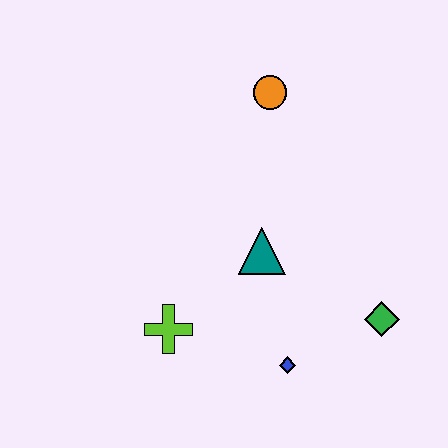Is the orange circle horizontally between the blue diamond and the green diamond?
No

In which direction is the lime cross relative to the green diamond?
The lime cross is to the left of the green diamond.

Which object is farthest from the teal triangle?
The orange circle is farthest from the teal triangle.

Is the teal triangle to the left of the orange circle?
Yes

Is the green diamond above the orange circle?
No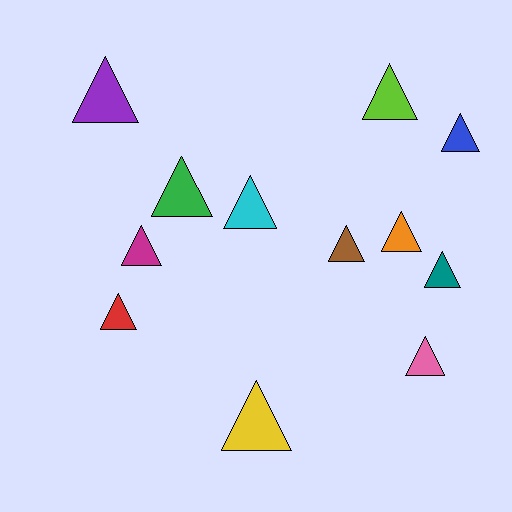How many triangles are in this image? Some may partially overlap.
There are 12 triangles.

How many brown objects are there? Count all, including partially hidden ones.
There is 1 brown object.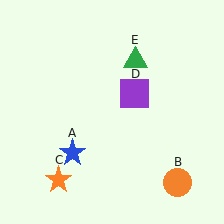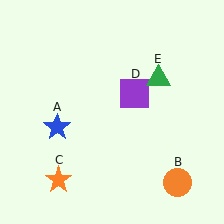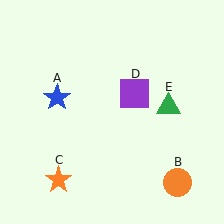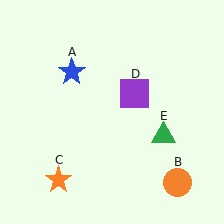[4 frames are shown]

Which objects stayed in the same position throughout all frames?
Orange circle (object B) and orange star (object C) and purple square (object D) remained stationary.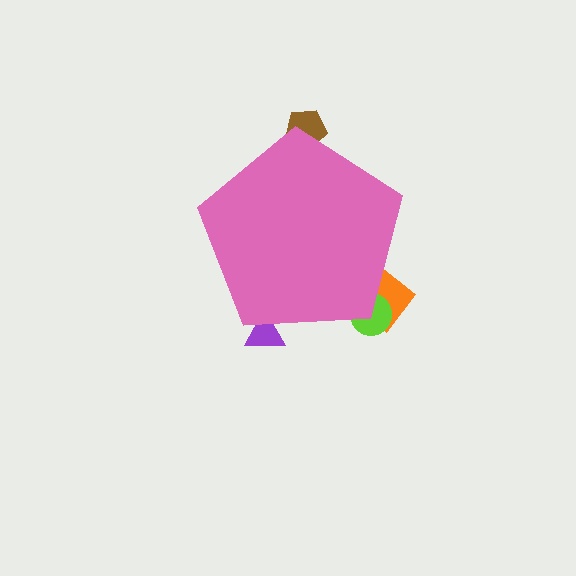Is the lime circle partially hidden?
Yes, the lime circle is partially hidden behind the pink pentagon.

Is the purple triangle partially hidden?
Yes, the purple triangle is partially hidden behind the pink pentagon.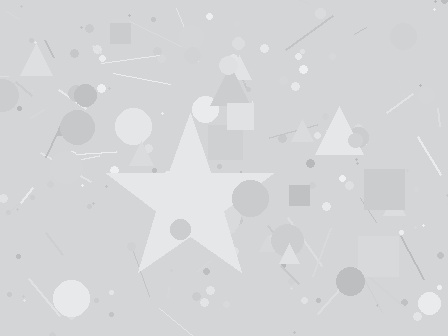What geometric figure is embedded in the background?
A star is embedded in the background.